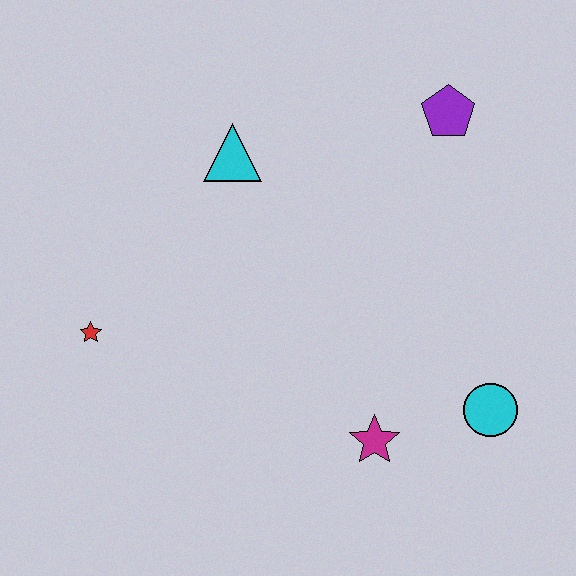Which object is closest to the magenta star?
The cyan circle is closest to the magenta star.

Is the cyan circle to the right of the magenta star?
Yes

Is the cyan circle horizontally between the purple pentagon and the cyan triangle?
No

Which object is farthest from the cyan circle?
The red star is farthest from the cyan circle.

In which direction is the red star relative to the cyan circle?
The red star is to the left of the cyan circle.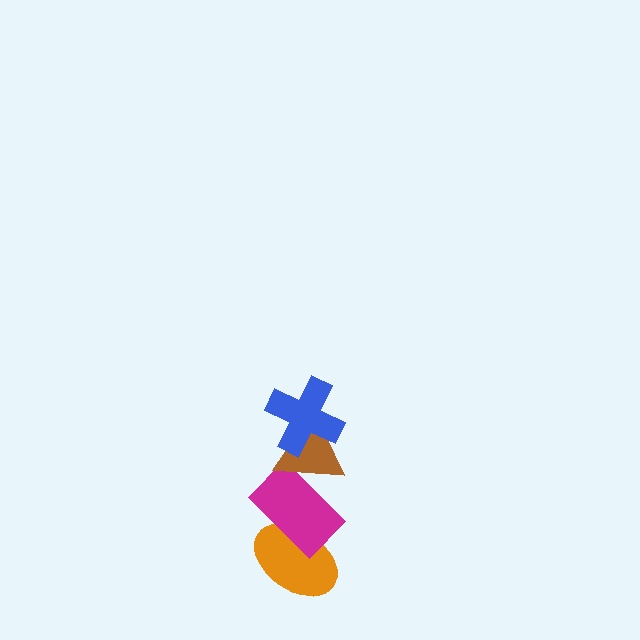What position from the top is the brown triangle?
The brown triangle is 2nd from the top.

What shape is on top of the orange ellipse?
The magenta rectangle is on top of the orange ellipse.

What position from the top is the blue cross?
The blue cross is 1st from the top.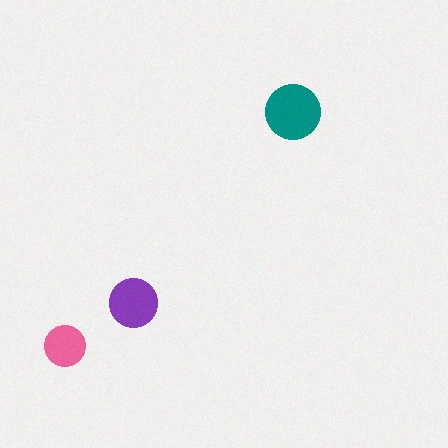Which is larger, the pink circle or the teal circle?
The teal one.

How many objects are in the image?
There are 3 objects in the image.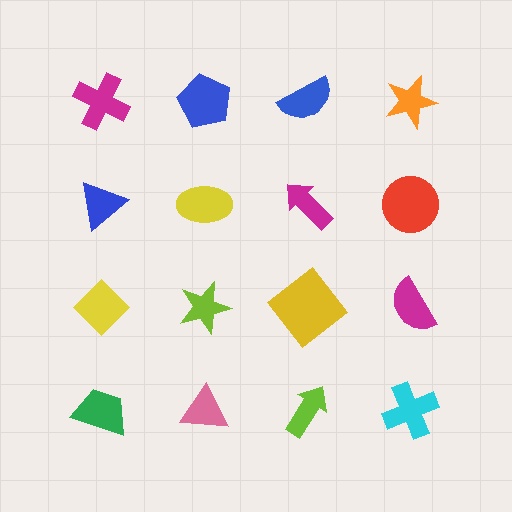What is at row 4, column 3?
A lime arrow.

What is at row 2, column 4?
A red circle.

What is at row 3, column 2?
A lime star.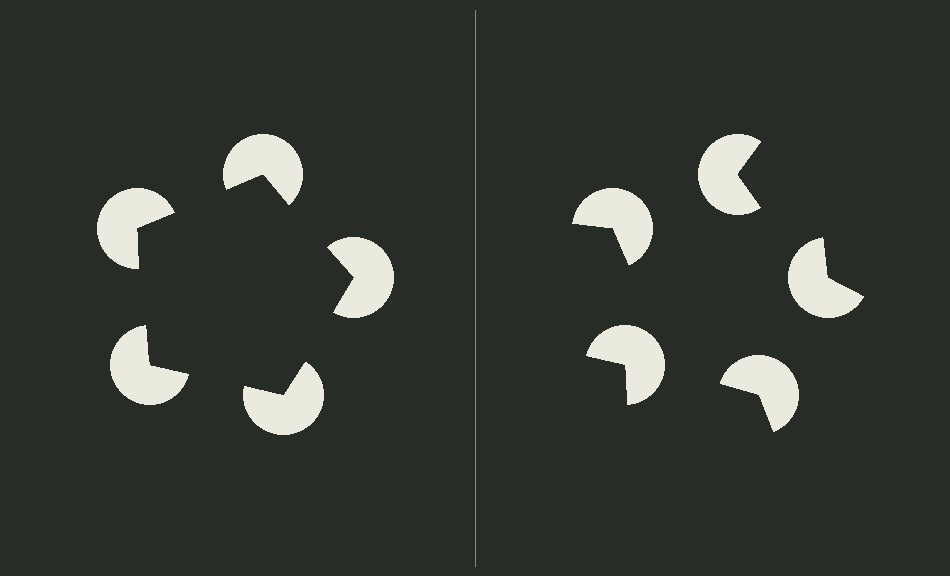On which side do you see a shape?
An illusory pentagon appears on the left side. On the right side the wedge cuts are rotated, so no coherent shape forms.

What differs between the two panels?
The pac-man discs are positioned identically on both sides; only the wedge orientations differ. On the left they align to a pentagon; on the right they are misaligned.